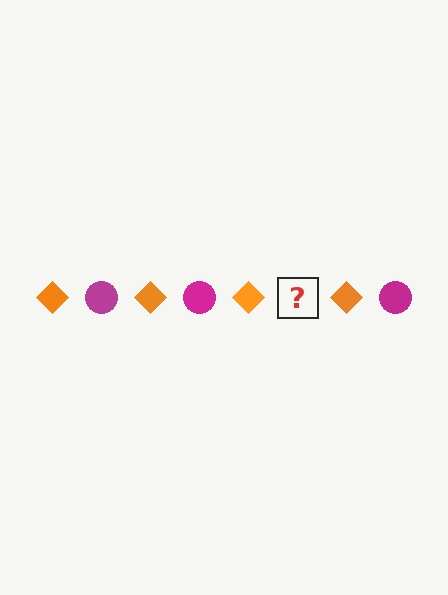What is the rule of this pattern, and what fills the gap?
The rule is that the pattern alternates between orange diamond and magenta circle. The gap should be filled with a magenta circle.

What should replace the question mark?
The question mark should be replaced with a magenta circle.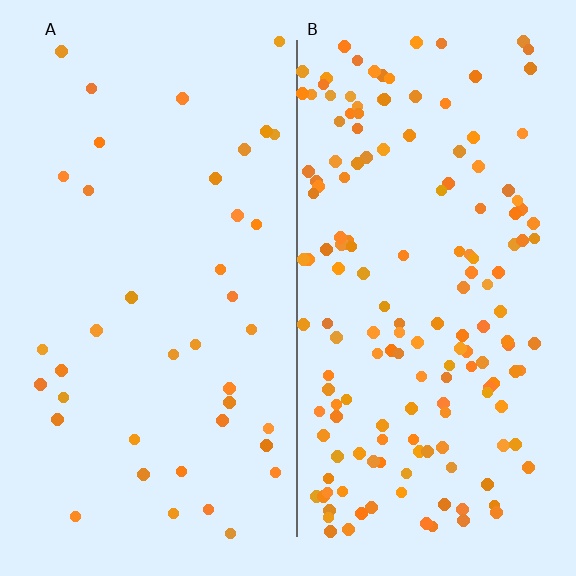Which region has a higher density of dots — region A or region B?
B (the right).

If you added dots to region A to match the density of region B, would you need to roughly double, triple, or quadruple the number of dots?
Approximately quadruple.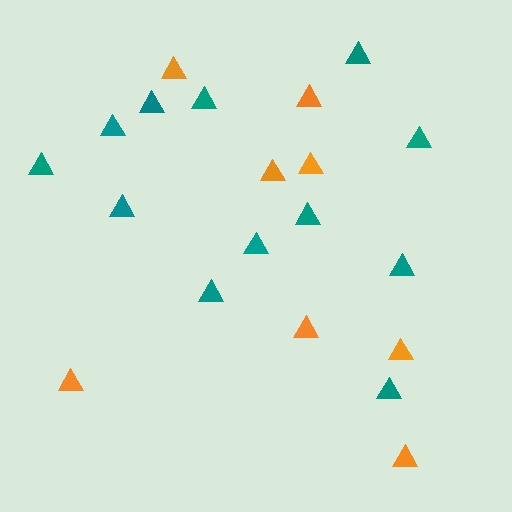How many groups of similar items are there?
There are 2 groups: one group of teal triangles (12) and one group of orange triangles (8).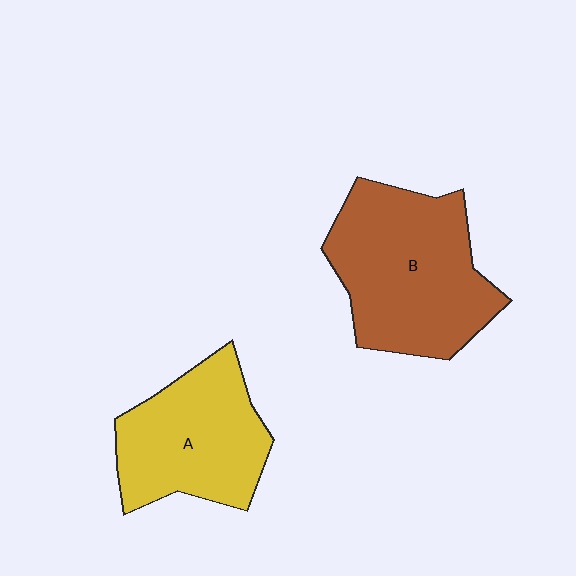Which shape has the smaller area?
Shape A (yellow).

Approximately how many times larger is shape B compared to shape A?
Approximately 1.3 times.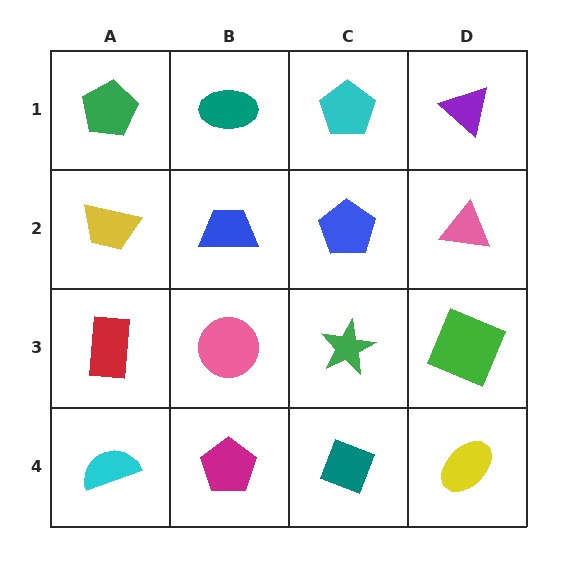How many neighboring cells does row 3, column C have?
4.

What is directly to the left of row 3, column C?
A pink circle.